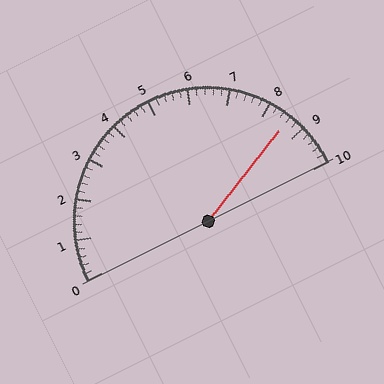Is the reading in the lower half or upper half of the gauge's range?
The reading is in the upper half of the range (0 to 10).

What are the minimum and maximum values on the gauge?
The gauge ranges from 0 to 10.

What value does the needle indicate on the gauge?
The needle indicates approximately 8.6.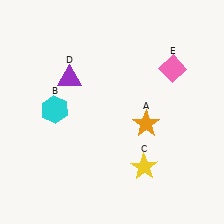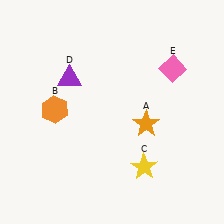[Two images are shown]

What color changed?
The hexagon (B) changed from cyan in Image 1 to orange in Image 2.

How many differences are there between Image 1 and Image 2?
There is 1 difference between the two images.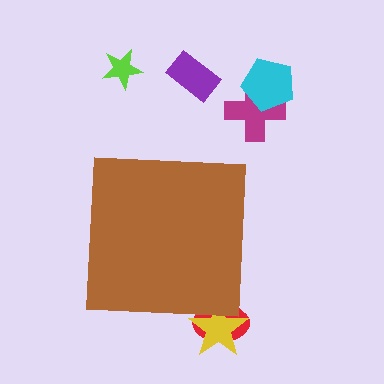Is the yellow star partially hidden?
Yes, the yellow star is partially hidden behind the brown square.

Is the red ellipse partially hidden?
Yes, the red ellipse is partially hidden behind the brown square.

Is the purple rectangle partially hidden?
No, the purple rectangle is fully visible.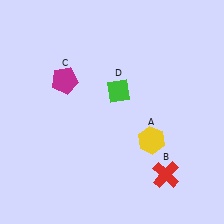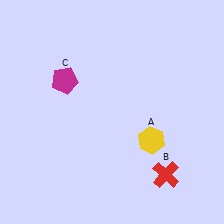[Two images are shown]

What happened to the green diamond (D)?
The green diamond (D) was removed in Image 2. It was in the top-right area of Image 1.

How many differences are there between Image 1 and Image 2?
There is 1 difference between the two images.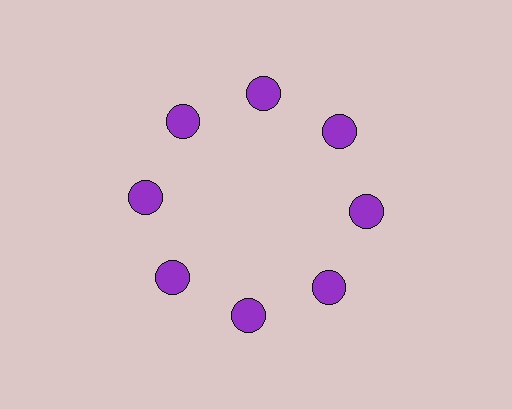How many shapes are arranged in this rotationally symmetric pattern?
There are 8 shapes, arranged in 8 groups of 1.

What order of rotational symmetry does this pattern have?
This pattern has 8-fold rotational symmetry.